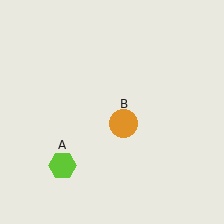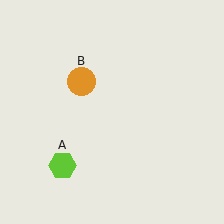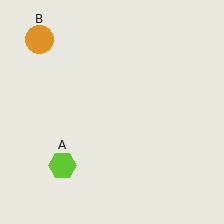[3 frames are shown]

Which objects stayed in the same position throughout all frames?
Lime hexagon (object A) remained stationary.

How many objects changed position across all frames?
1 object changed position: orange circle (object B).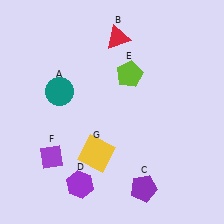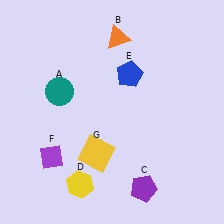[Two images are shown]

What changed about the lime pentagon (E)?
In Image 1, E is lime. In Image 2, it changed to blue.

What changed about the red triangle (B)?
In Image 1, B is red. In Image 2, it changed to orange.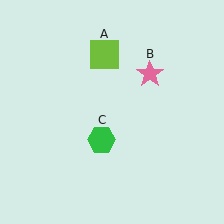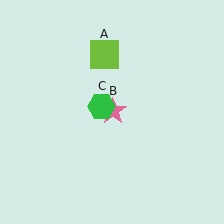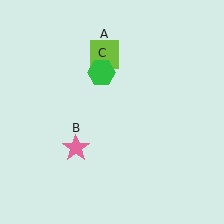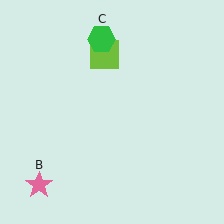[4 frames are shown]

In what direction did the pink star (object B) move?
The pink star (object B) moved down and to the left.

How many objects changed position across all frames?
2 objects changed position: pink star (object B), green hexagon (object C).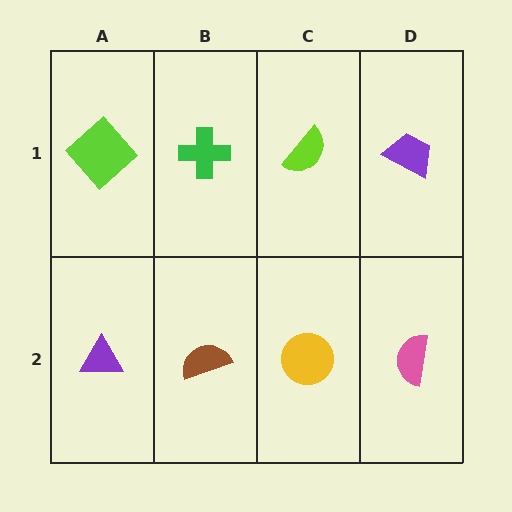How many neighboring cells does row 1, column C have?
3.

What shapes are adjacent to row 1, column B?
A brown semicircle (row 2, column B), a lime diamond (row 1, column A), a lime semicircle (row 1, column C).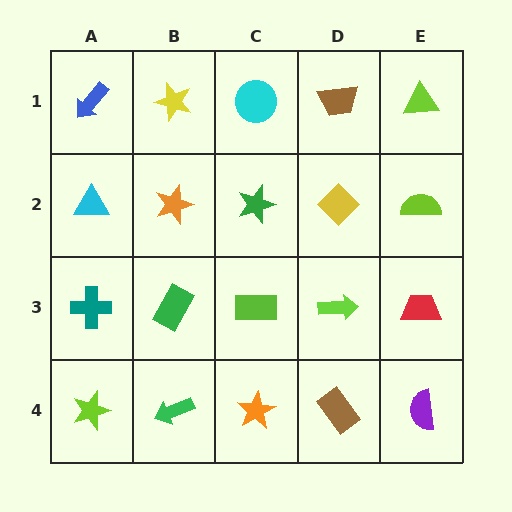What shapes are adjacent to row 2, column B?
A yellow star (row 1, column B), a green rectangle (row 3, column B), a cyan triangle (row 2, column A), a green star (row 2, column C).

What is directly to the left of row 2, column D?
A green star.